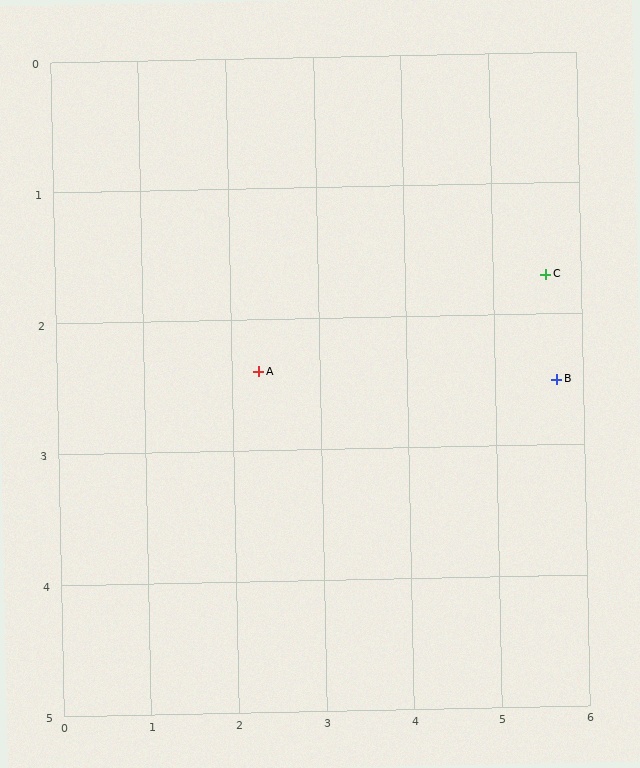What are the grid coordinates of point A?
Point A is at approximately (2.3, 2.4).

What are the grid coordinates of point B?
Point B is at approximately (5.7, 2.5).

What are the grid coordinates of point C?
Point C is at approximately (5.6, 1.7).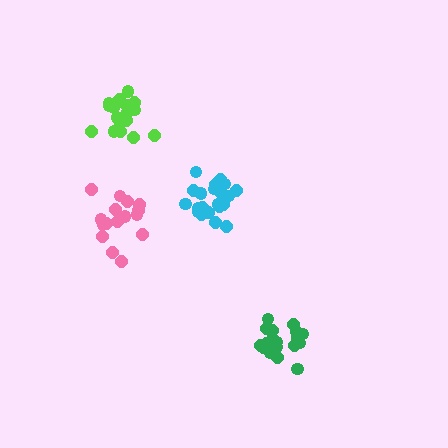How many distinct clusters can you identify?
There are 4 distinct clusters.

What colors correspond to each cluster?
The clusters are colored: cyan, pink, lime, green.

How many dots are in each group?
Group 1: 21 dots, Group 2: 16 dots, Group 3: 17 dots, Group 4: 20 dots (74 total).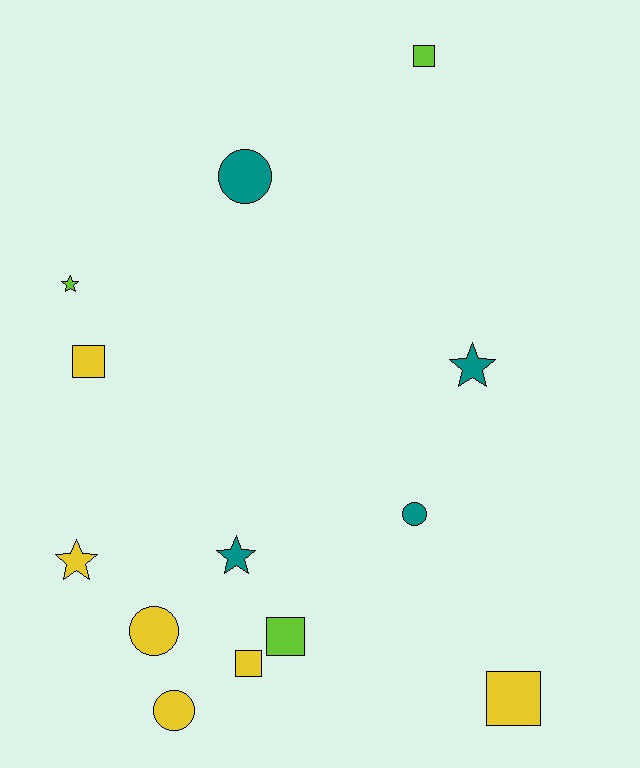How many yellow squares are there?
There are 3 yellow squares.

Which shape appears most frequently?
Square, with 5 objects.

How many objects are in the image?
There are 13 objects.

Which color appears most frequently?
Yellow, with 6 objects.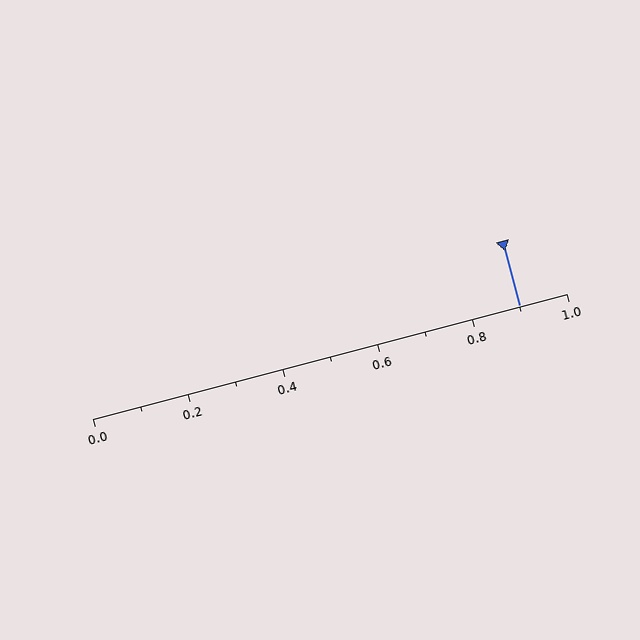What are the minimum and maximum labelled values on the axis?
The axis runs from 0.0 to 1.0.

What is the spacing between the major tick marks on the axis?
The major ticks are spaced 0.2 apart.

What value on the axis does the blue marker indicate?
The marker indicates approximately 0.9.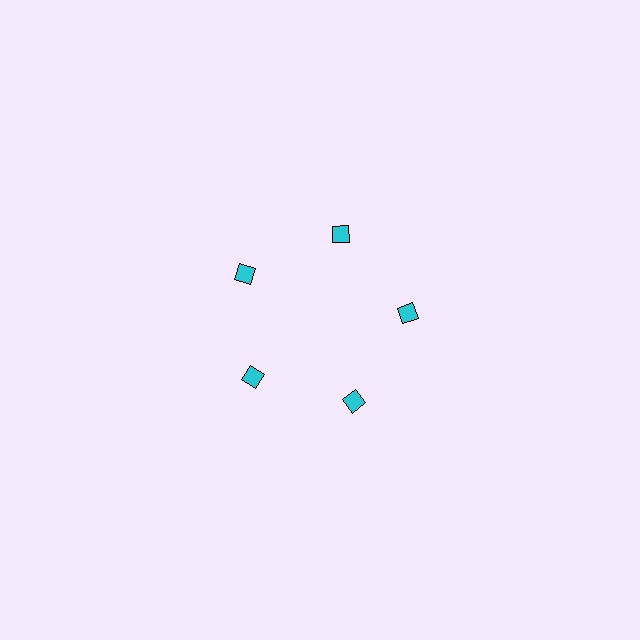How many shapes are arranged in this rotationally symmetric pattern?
There are 5 shapes, arranged in 5 groups of 1.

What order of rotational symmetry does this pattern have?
This pattern has 5-fold rotational symmetry.